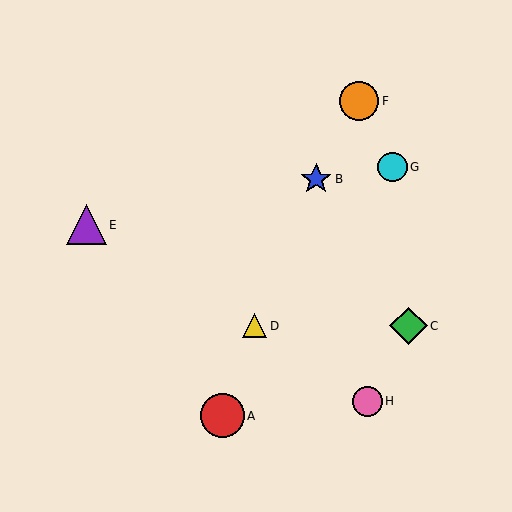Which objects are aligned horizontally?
Objects C, D are aligned horizontally.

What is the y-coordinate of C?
Object C is at y≈326.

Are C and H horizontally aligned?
No, C is at y≈326 and H is at y≈401.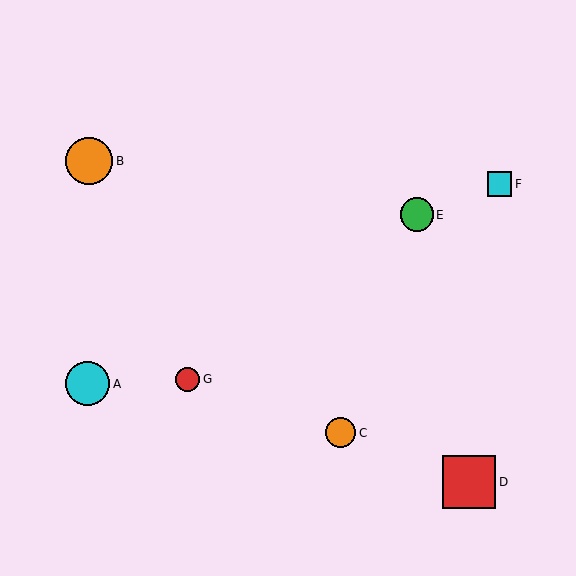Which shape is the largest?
The red square (labeled D) is the largest.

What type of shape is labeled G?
Shape G is a red circle.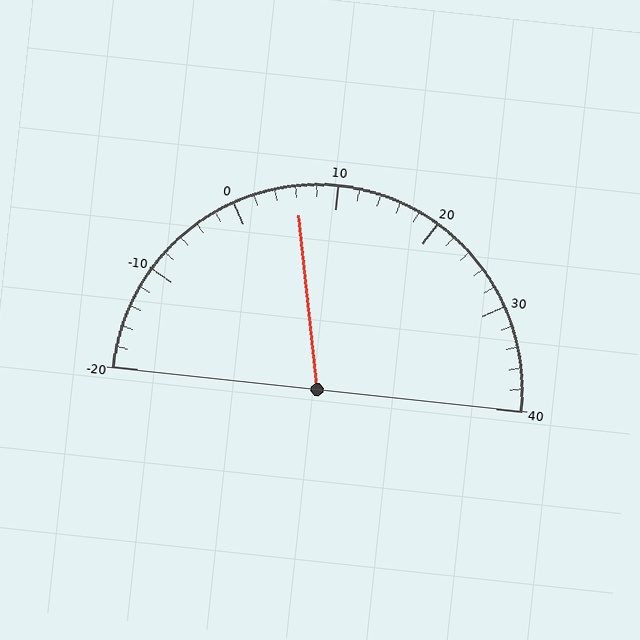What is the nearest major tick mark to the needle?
The nearest major tick mark is 10.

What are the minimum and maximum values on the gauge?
The gauge ranges from -20 to 40.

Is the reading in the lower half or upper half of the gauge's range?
The reading is in the lower half of the range (-20 to 40).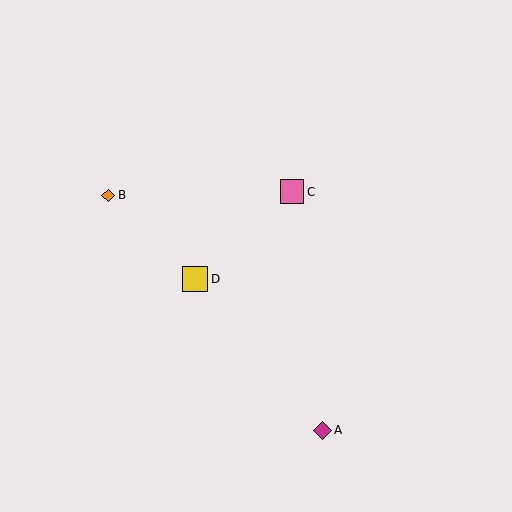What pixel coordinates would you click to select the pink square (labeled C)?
Click at (292, 192) to select the pink square C.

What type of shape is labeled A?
Shape A is a magenta diamond.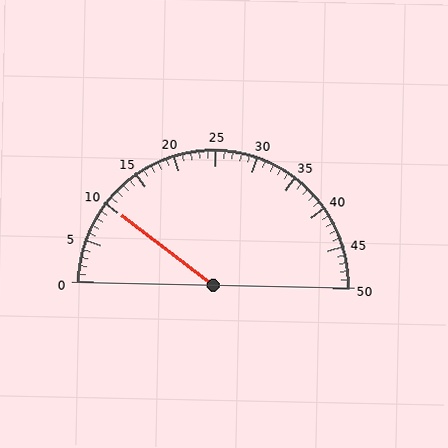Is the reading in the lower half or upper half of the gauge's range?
The reading is in the lower half of the range (0 to 50).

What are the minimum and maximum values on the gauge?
The gauge ranges from 0 to 50.